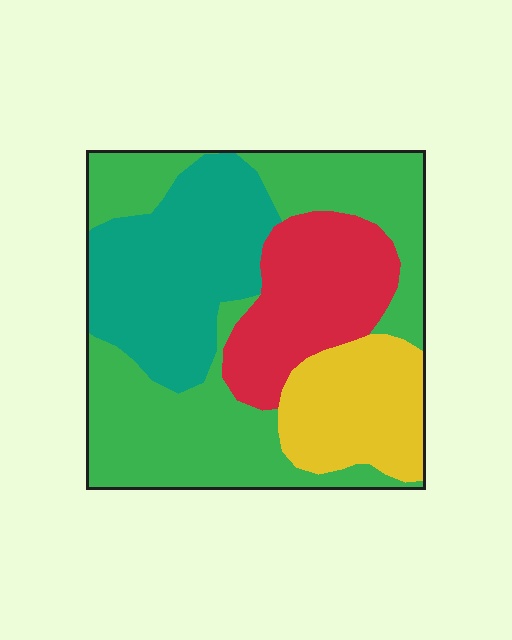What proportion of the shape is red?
Red covers 18% of the shape.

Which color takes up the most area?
Green, at roughly 40%.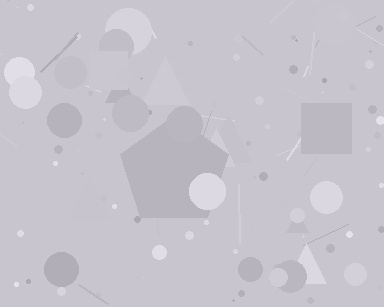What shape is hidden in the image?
A pentagon is hidden in the image.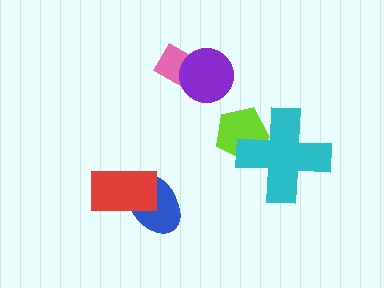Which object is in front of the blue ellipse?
The red rectangle is in front of the blue ellipse.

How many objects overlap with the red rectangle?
1 object overlaps with the red rectangle.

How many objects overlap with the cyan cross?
1 object overlaps with the cyan cross.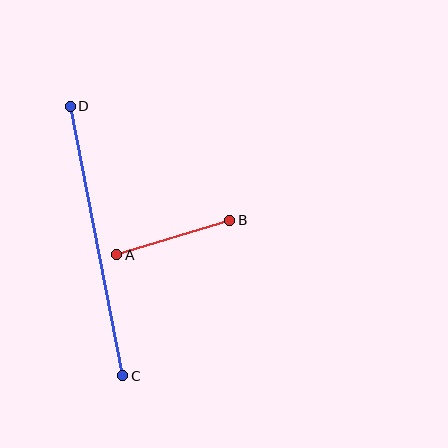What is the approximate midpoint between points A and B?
The midpoint is at approximately (173, 238) pixels.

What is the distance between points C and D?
The distance is approximately 275 pixels.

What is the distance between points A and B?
The distance is approximately 118 pixels.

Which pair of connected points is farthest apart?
Points C and D are farthest apart.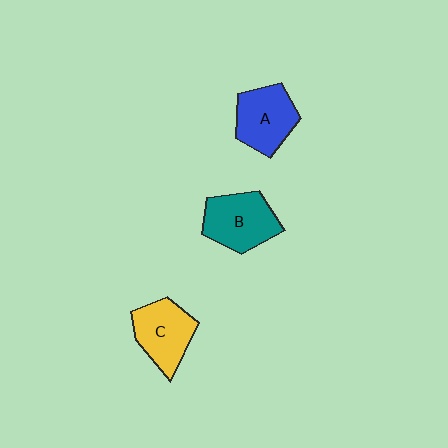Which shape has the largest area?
Shape B (teal).